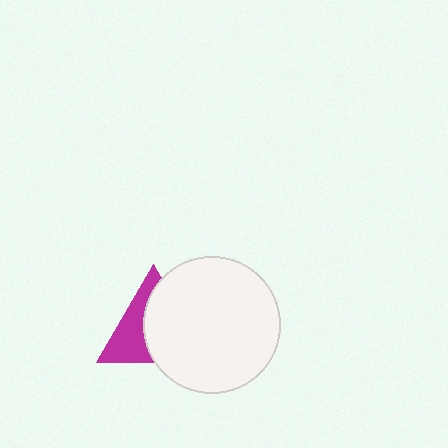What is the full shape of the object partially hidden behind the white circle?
The partially hidden object is a magenta triangle.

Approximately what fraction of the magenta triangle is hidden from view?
Roughly 57% of the magenta triangle is hidden behind the white circle.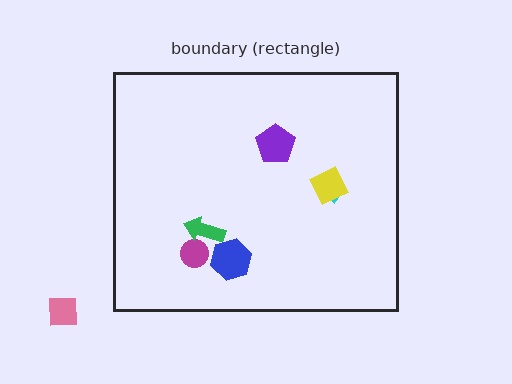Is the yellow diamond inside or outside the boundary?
Inside.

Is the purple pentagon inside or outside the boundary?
Inside.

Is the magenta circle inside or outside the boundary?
Inside.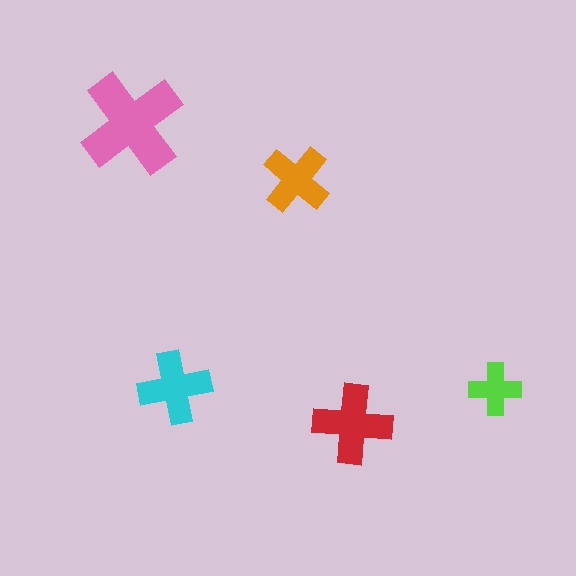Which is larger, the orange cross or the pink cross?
The pink one.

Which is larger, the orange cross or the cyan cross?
The cyan one.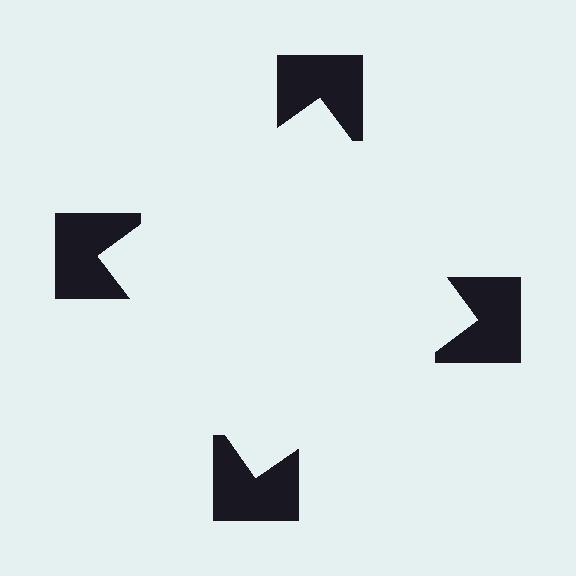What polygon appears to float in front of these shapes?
An illusory square — its edges are inferred from the aligned wedge cuts in the notched squares, not physically drawn.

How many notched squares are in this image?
There are 4 — one at each vertex of the illusory square.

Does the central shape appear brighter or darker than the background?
It typically appears slightly brighter than the background, even though no actual brightness change is drawn.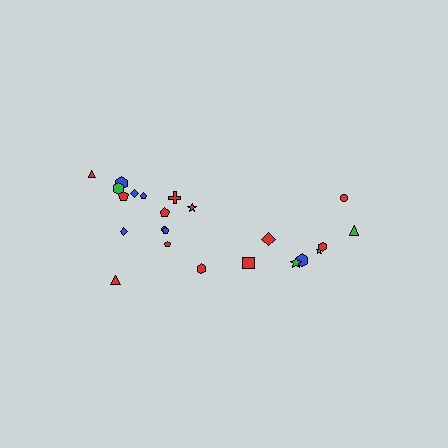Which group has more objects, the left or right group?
The left group.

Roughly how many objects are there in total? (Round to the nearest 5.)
Roughly 25 objects in total.